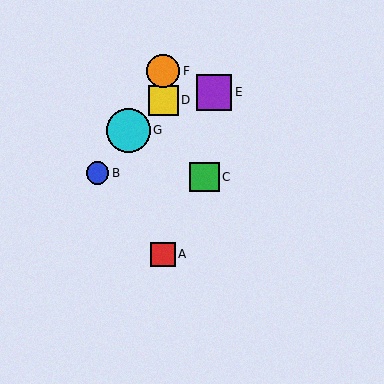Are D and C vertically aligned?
No, D is at x≈163 and C is at x≈204.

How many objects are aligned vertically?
3 objects (A, D, F) are aligned vertically.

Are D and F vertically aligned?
Yes, both are at x≈163.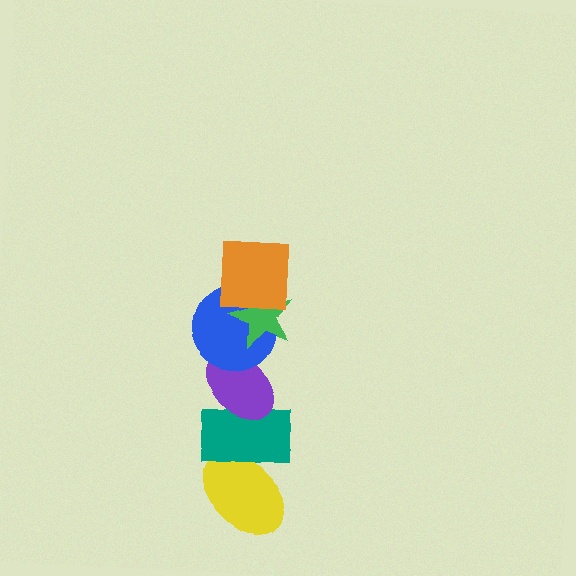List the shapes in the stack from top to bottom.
From top to bottom: the orange square, the green star, the blue circle, the purple ellipse, the teal rectangle, the yellow ellipse.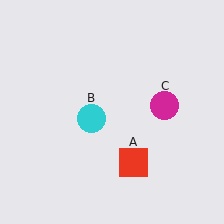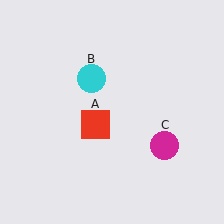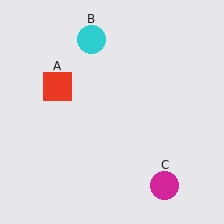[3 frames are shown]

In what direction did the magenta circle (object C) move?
The magenta circle (object C) moved down.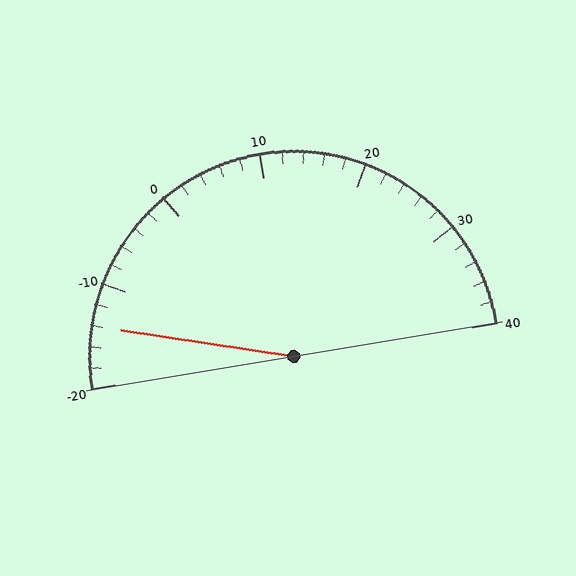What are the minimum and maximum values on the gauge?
The gauge ranges from -20 to 40.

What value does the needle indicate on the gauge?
The needle indicates approximately -14.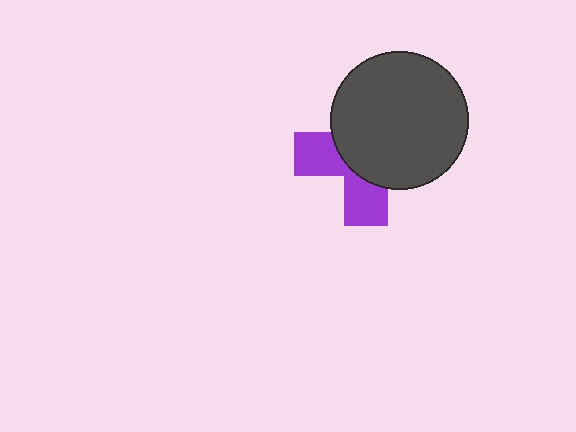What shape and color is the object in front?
The object in front is a dark gray circle.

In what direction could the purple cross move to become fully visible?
The purple cross could move toward the lower-left. That would shift it out from behind the dark gray circle entirely.